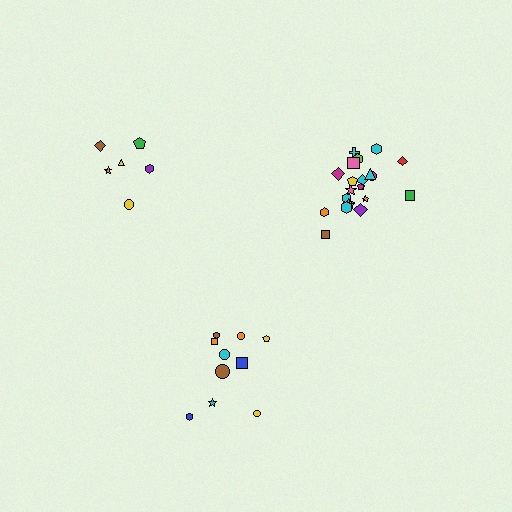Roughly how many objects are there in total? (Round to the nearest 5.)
Roughly 40 objects in total.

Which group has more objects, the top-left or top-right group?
The top-right group.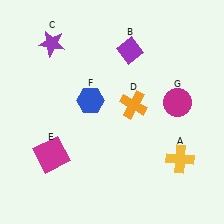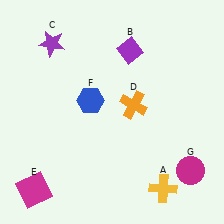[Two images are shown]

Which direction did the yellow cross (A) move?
The yellow cross (A) moved down.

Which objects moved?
The objects that moved are: the yellow cross (A), the magenta square (E), the magenta circle (G).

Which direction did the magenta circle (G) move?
The magenta circle (G) moved down.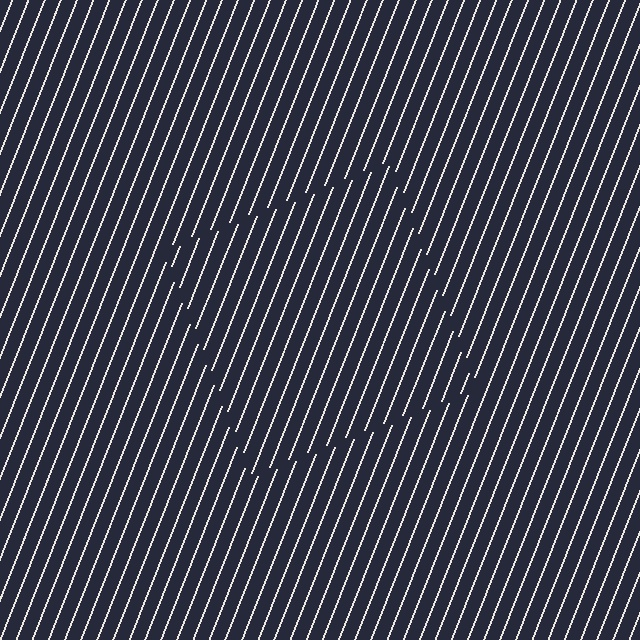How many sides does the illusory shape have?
4 sides — the line-ends trace a square.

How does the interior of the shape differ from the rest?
The interior of the shape contains the same grating, shifted by half a period — the contour is defined by the phase discontinuity where line-ends from the inner and outer gratings abut.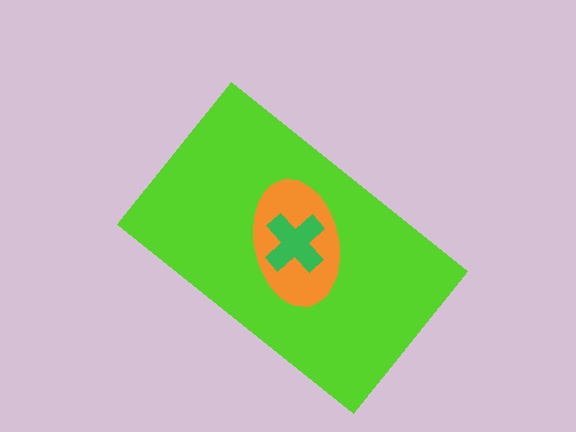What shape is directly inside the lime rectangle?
The orange ellipse.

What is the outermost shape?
The lime rectangle.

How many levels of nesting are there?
3.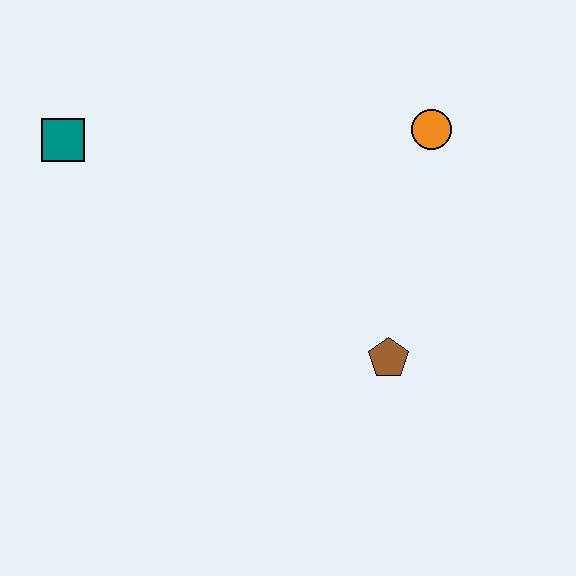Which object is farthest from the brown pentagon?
The teal square is farthest from the brown pentagon.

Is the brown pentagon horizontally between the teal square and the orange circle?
Yes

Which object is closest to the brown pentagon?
The orange circle is closest to the brown pentagon.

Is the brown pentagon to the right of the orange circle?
No